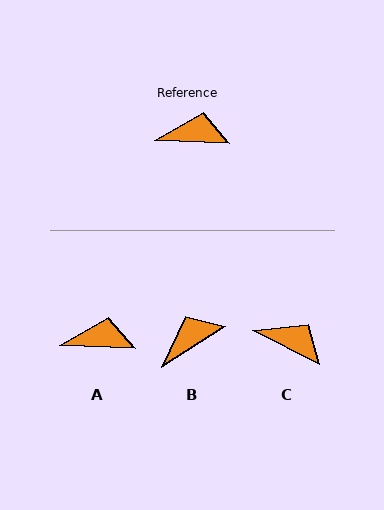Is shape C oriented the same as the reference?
No, it is off by about 25 degrees.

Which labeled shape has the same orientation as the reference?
A.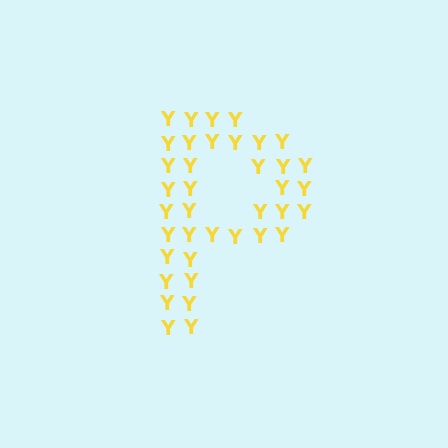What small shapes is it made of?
It is made of small letter Y's.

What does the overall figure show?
The overall figure shows the letter P.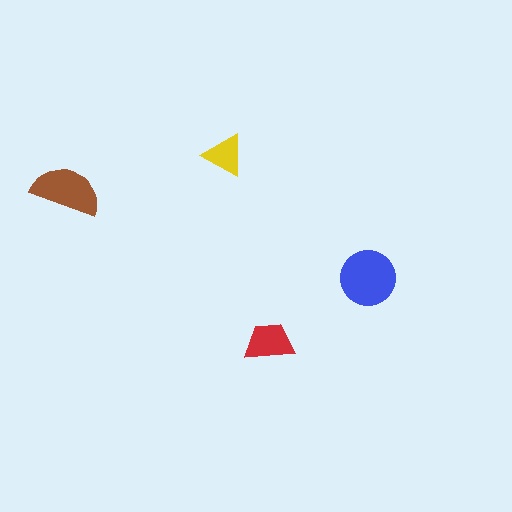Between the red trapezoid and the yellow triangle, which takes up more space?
The red trapezoid.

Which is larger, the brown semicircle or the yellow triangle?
The brown semicircle.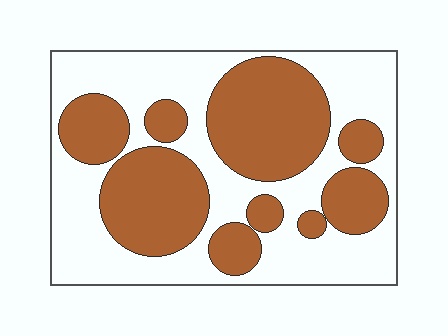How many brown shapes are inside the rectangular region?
9.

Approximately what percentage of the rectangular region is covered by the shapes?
Approximately 45%.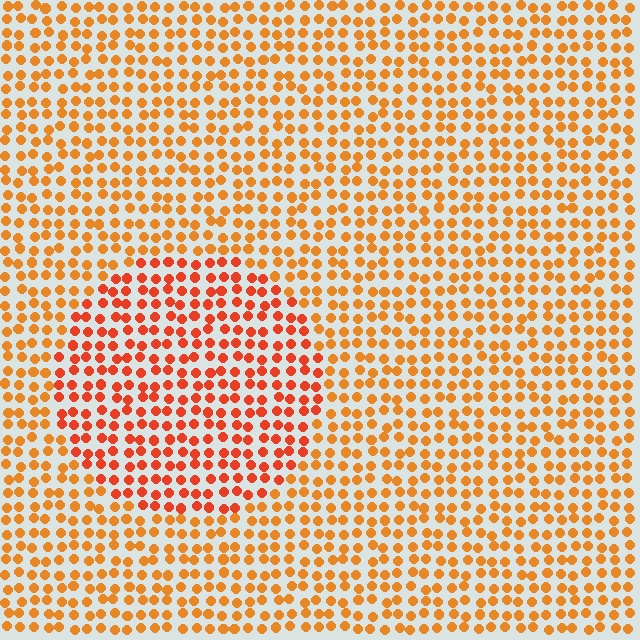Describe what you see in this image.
The image is filled with small orange elements in a uniform arrangement. A circle-shaped region is visible where the elements are tinted to a slightly different hue, forming a subtle color boundary.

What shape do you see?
I see a circle.